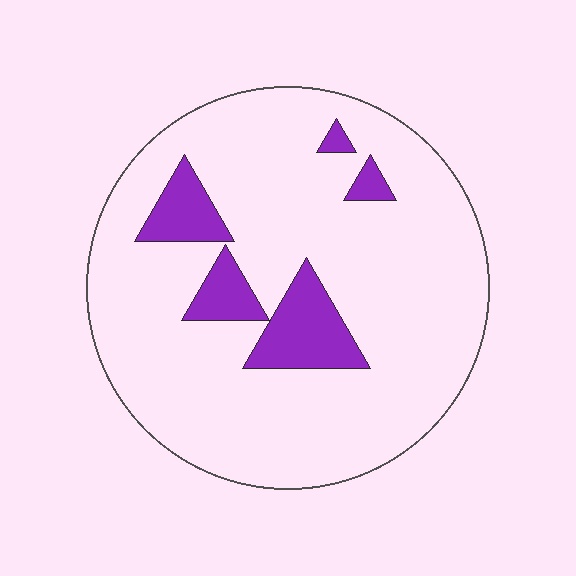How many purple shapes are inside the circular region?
5.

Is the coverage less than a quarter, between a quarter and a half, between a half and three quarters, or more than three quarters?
Less than a quarter.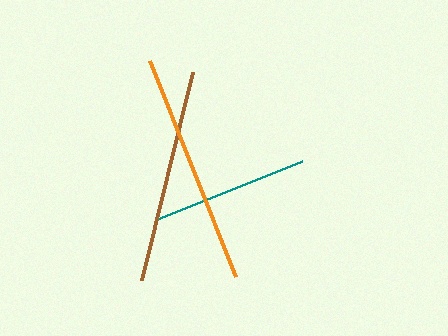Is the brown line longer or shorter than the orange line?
The orange line is longer than the brown line.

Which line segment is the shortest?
The teal line is the shortest at approximately 159 pixels.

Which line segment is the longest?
The orange line is the longest at approximately 232 pixels.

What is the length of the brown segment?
The brown segment is approximately 215 pixels long.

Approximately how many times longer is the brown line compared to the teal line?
The brown line is approximately 1.4 times the length of the teal line.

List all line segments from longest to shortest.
From longest to shortest: orange, brown, teal.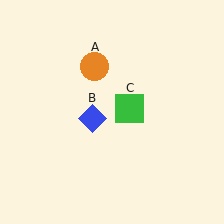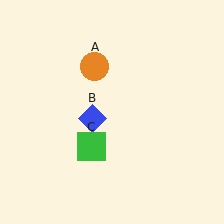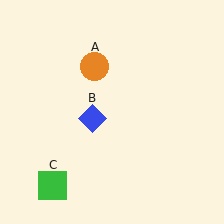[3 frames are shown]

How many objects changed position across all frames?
1 object changed position: green square (object C).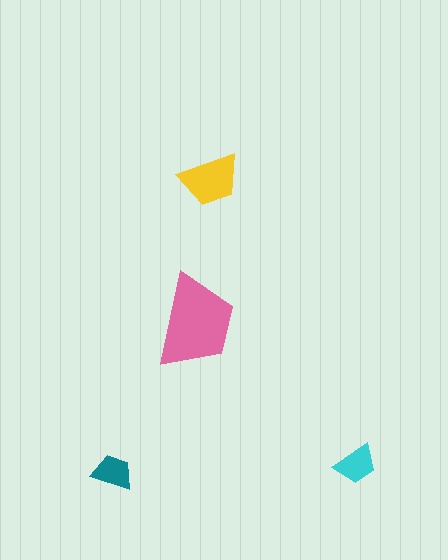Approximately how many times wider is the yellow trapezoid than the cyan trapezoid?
About 1.5 times wider.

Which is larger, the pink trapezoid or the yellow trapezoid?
The pink one.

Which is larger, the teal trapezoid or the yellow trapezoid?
The yellow one.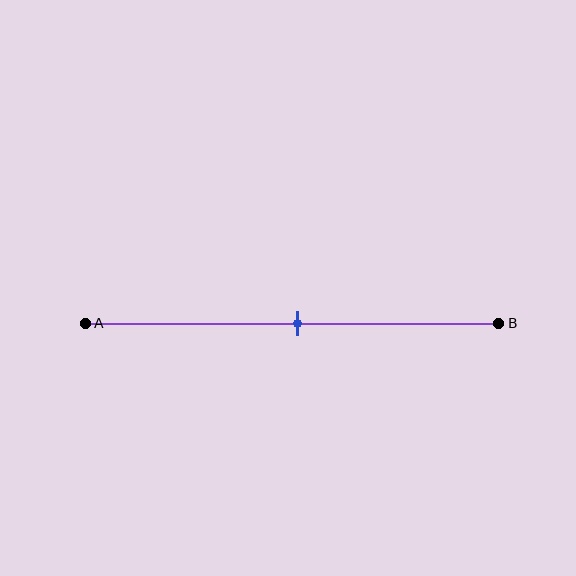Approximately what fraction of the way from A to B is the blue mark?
The blue mark is approximately 50% of the way from A to B.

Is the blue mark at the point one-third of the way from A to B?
No, the mark is at about 50% from A, not at the 33% one-third point.